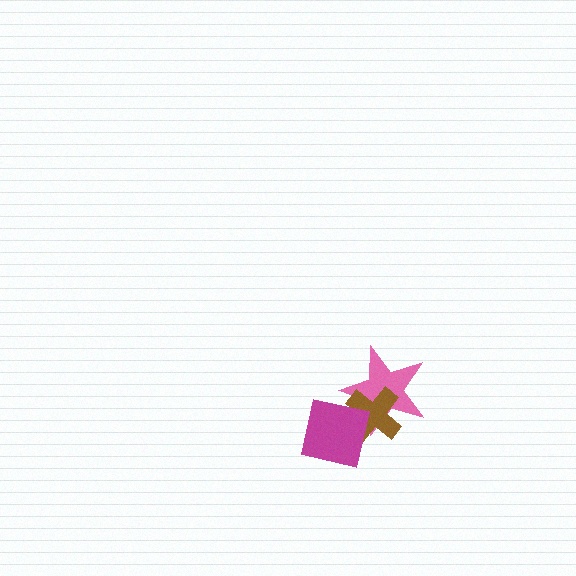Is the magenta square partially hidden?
No, no other shape covers it.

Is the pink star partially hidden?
Yes, it is partially covered by another shape.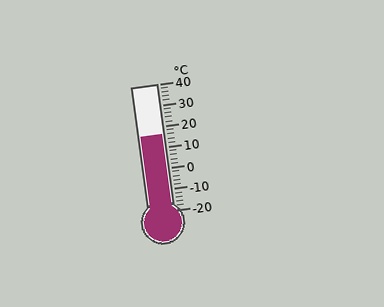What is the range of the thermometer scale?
The thermometer scale ranges from -20°C to 40°C.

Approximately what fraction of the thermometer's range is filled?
The thermometer is filled to approximately 60% of its range.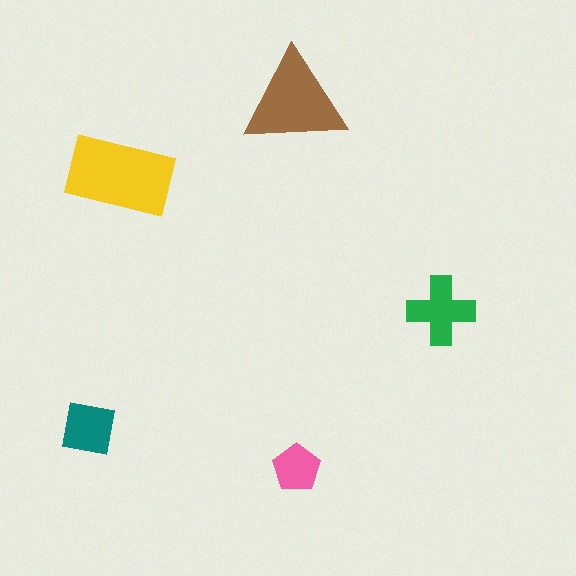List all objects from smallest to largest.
The pink pentagon, the teal square, the green cross, the brown triangle, the yellow rectangle.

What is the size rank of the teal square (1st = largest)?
4th.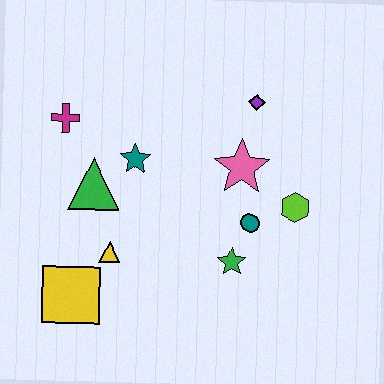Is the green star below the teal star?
Yes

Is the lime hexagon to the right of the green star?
Yes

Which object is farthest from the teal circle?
The magenta cross is farthest from the teal circle.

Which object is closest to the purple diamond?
The pink star is closest to the purple diamond.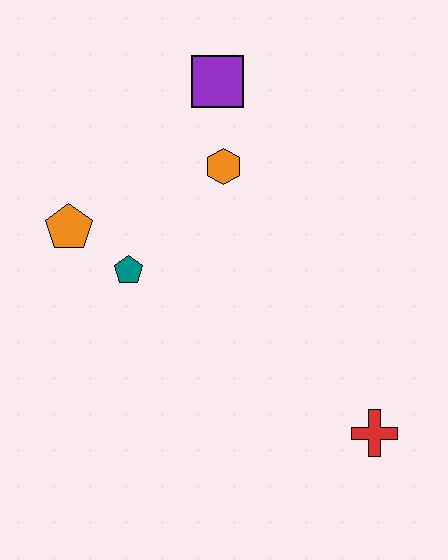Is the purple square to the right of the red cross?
No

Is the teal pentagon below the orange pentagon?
Yes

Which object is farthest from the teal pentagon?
The red cross is farthest from the teal pentagon.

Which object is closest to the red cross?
The teal pentagon is closest to the red cross.